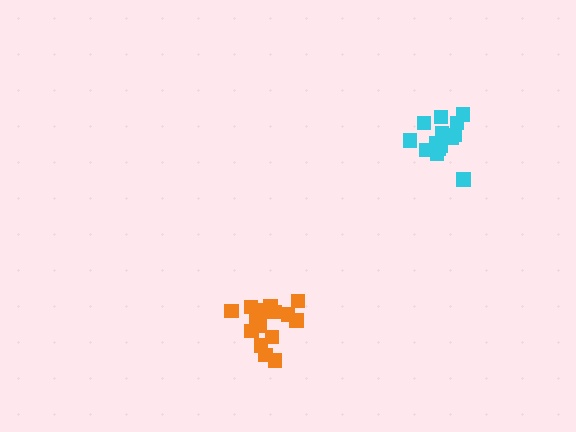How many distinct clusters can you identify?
There are 2 distinct clusters.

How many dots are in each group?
Group 1: 14 dots, Group 2: 15 dots (29 total).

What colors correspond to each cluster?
The clusters are colored: cyan, orange.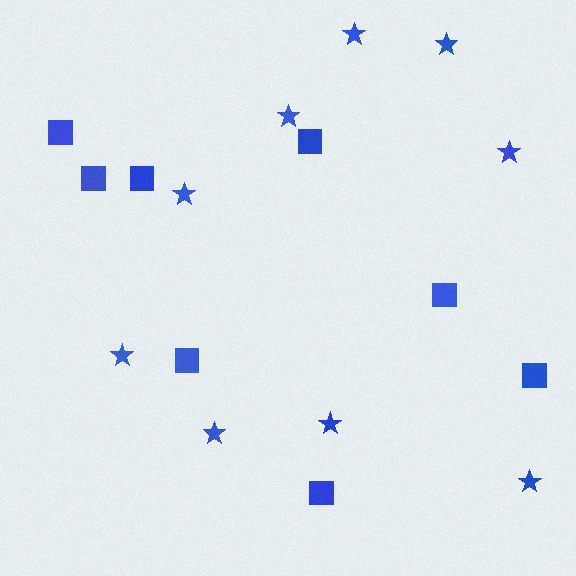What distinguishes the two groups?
There are 2 groups: one group of squares (8) and one group of stars (9).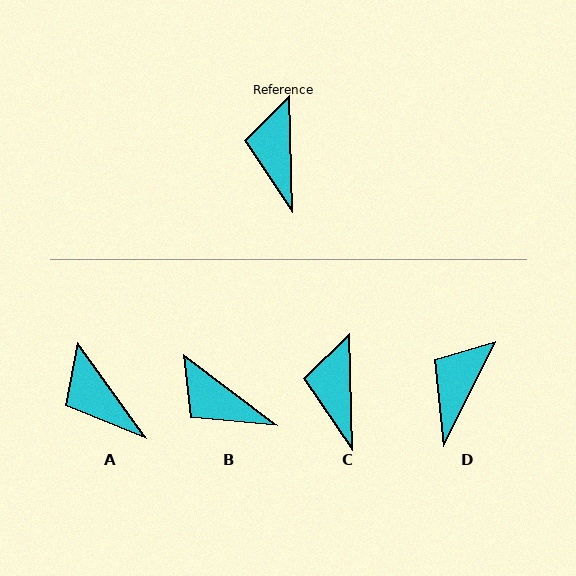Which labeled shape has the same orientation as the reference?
C.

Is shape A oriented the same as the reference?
No, it is off by about 34 degrees.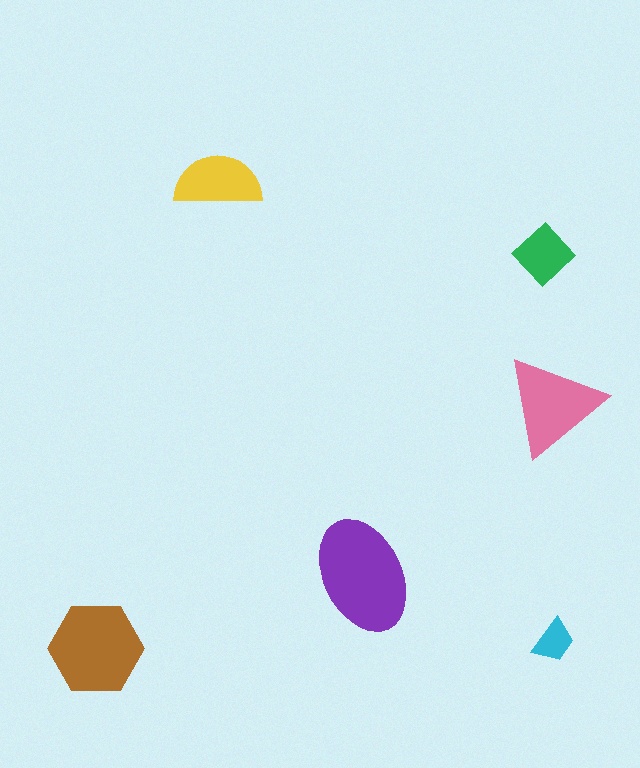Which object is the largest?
The purple ellipse.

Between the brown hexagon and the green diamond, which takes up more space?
The brown hexagon.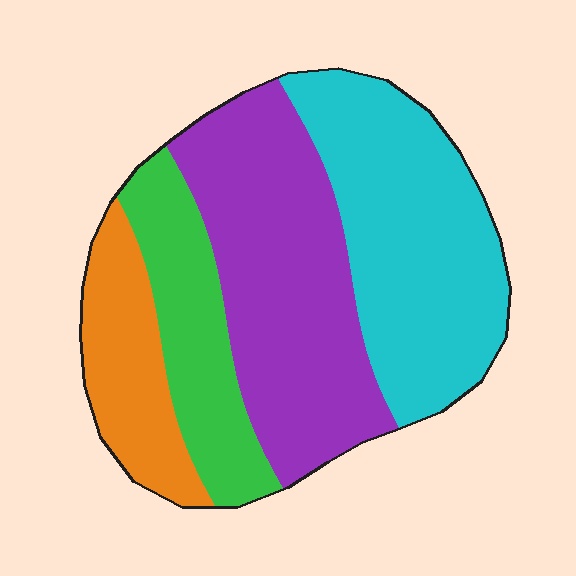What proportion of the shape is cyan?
Cyan covers about 35% of the shape.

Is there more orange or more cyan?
Cyan.